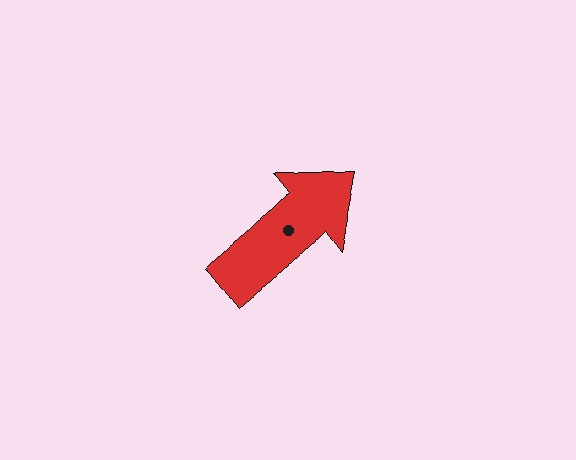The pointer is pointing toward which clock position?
Roughly 2 o'clock.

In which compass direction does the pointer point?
Northeast.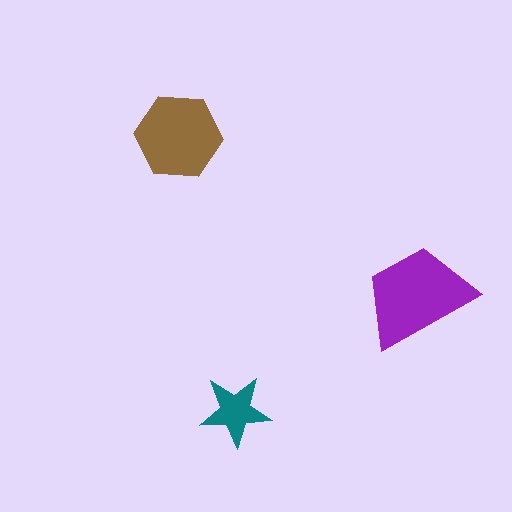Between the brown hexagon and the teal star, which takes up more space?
The brown hexagon.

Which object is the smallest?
The teal star.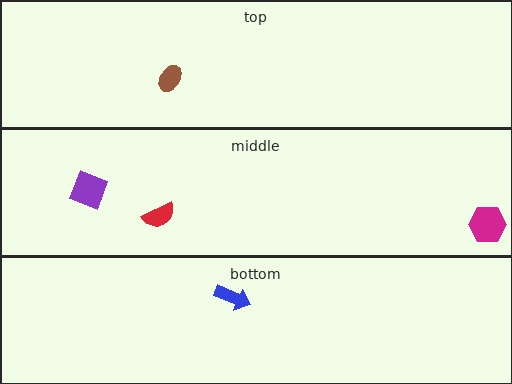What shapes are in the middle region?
The purple diamond, the magenta hexagon, the red semicircle.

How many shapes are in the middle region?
3.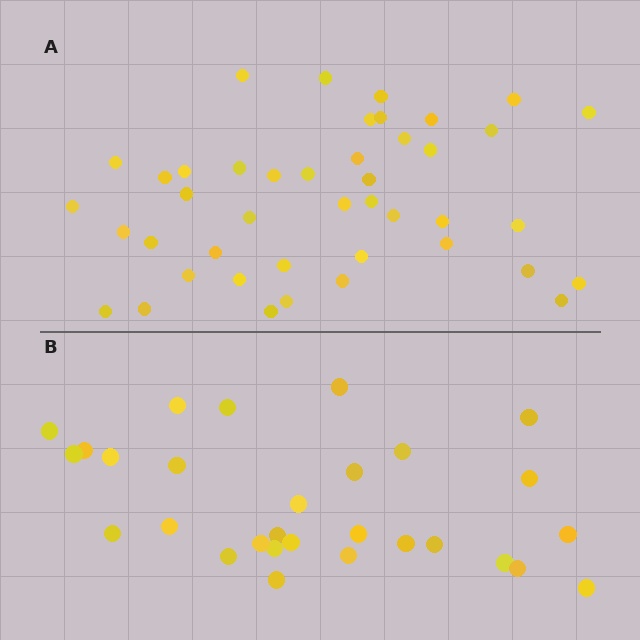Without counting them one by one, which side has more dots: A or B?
Region A (the top region) has more dots.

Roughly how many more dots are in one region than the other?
Region A has approximately 15 more dots than region B.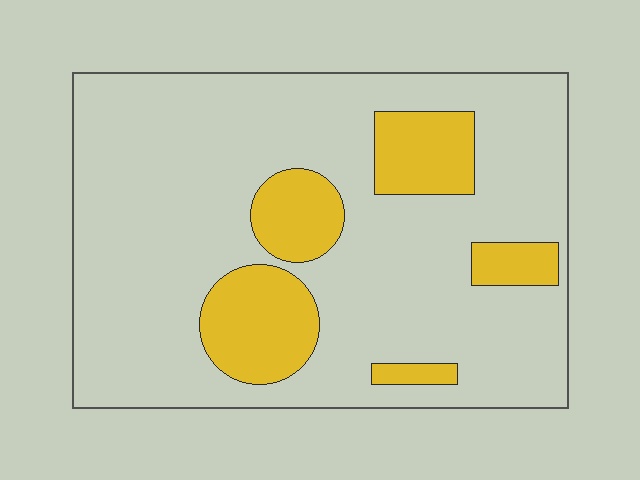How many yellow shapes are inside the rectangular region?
5.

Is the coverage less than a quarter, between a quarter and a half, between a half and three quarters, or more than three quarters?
Less than a quarter.